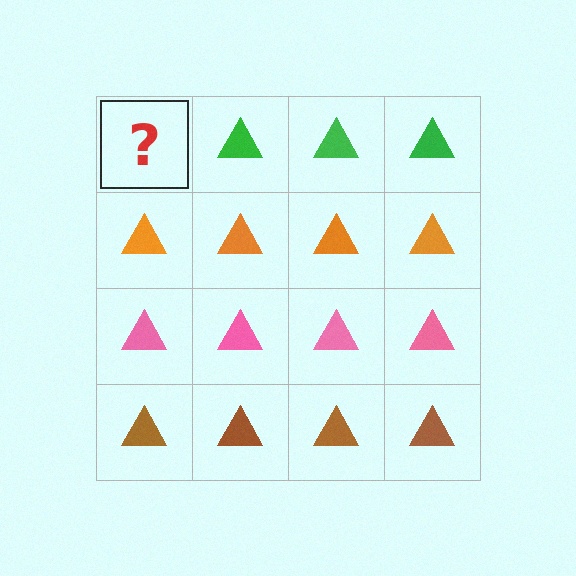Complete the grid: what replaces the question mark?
The question mark should be replaced with a green triangle.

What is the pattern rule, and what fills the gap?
The rule is that each row has a consistent color. The gap should be filled with a green triangle.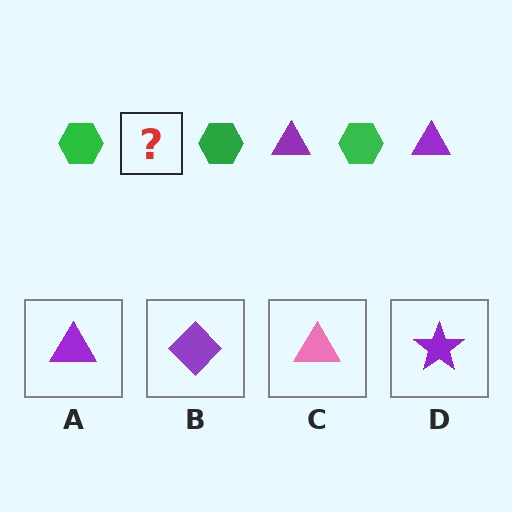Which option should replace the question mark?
Option A.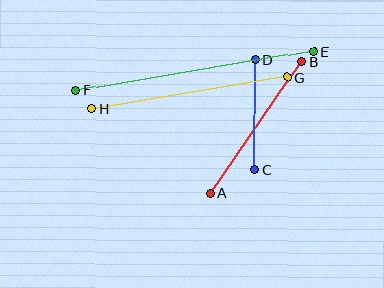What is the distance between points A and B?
The distance is approximately 161 pixels.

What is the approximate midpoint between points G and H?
The midpoint is at approximately (190, 93) pixels.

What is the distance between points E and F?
The distance is approximately 241 pixels.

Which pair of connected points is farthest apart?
Points E and F are farthest apart.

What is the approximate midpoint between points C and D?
The midpoint is at approximately (255, 115) pixels.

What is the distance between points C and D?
The distance is approximately 110 pixels.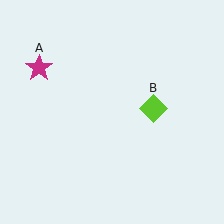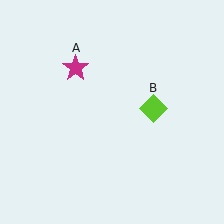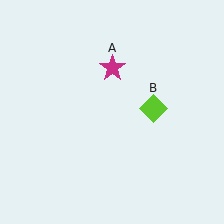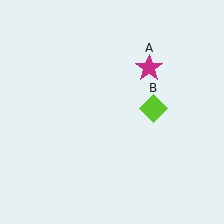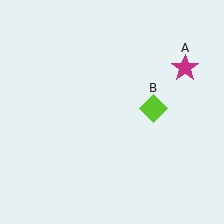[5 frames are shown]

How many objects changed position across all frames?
1 object changed position: magenta star (object A).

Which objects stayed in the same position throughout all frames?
Lime diamond (object B) remained stationary.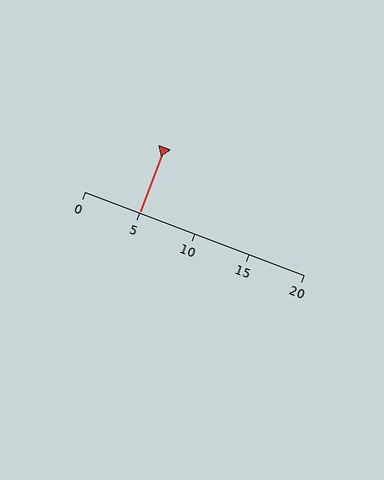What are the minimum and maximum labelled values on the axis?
The axis runs from 0 to 20.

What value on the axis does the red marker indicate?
The marker indicates approximately 5.